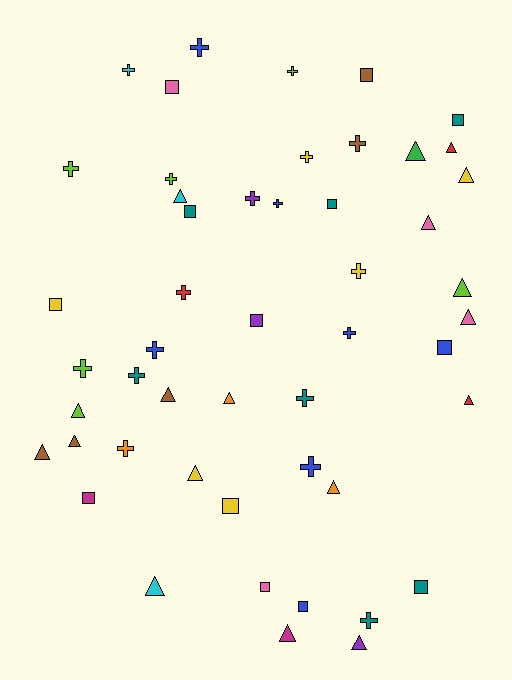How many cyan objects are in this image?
There are 3 cyan objects.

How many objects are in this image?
There are 50 objects.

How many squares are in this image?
There are 13 squares.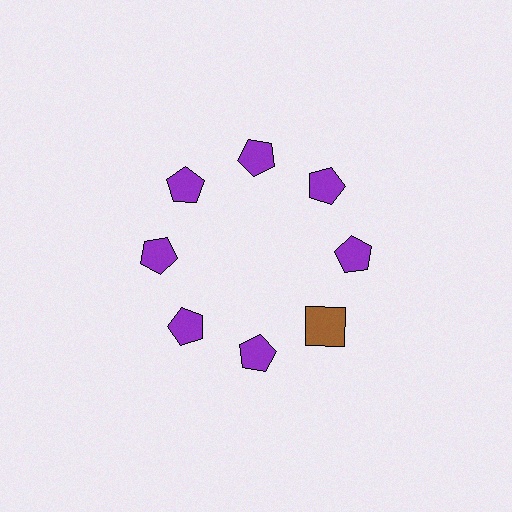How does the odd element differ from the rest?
It differs in both color (brown instead of purple) and shape (square instead of pentagon).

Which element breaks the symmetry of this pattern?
The brown square at roughly the 4 o'clock position breaks the symmetry. All other shapes are purple pentagons.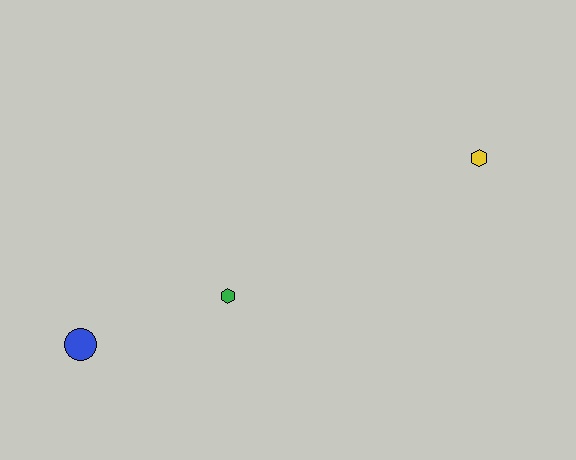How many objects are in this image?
There are 3 objects.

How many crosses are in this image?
There are no crosses.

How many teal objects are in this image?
There are no teal objects.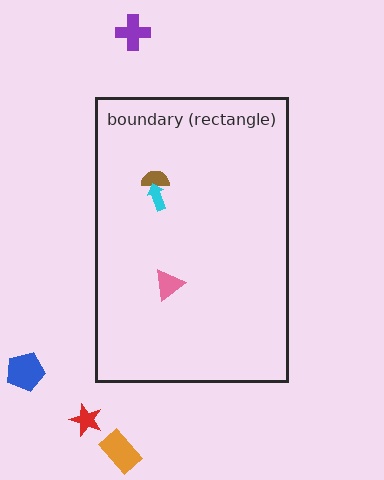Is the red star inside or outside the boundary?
Outside.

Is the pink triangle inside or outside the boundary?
Inside.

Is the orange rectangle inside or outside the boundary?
Outside.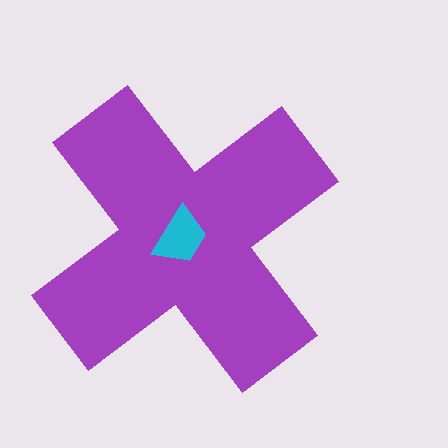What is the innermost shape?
The cyan trapezoid.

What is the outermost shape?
The purple cross.